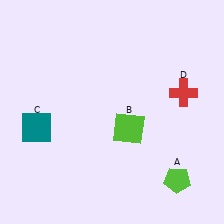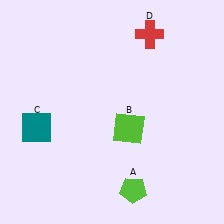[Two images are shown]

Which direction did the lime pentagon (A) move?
The lime pentagon (A) moved left.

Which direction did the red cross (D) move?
The red cross (D) moved up.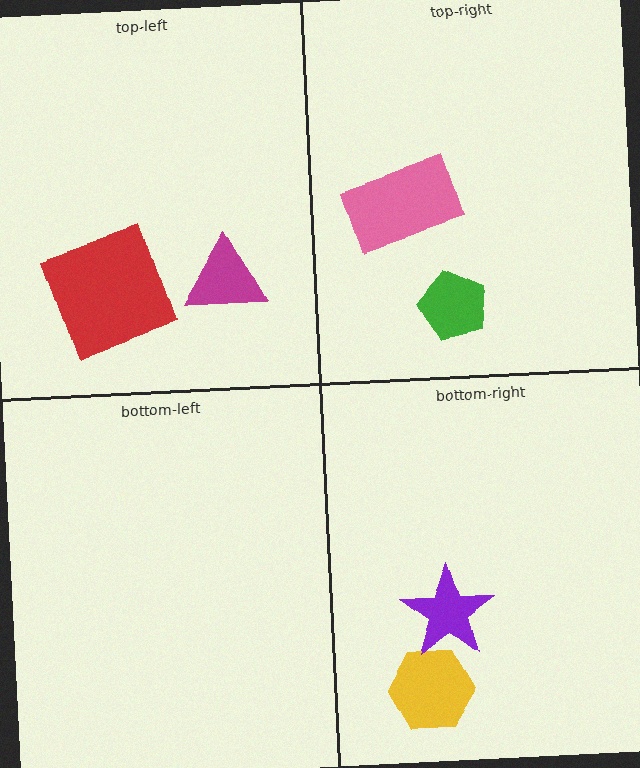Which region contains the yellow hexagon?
The bottom-right region.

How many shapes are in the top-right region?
2.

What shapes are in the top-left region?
The magenta triangle, the red square.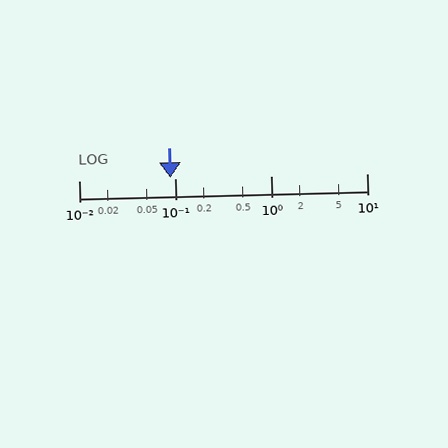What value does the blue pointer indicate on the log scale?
The pointer indicates approximately 0.09.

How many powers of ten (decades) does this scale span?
The scale spans 3 decades, from 0.01 to 10.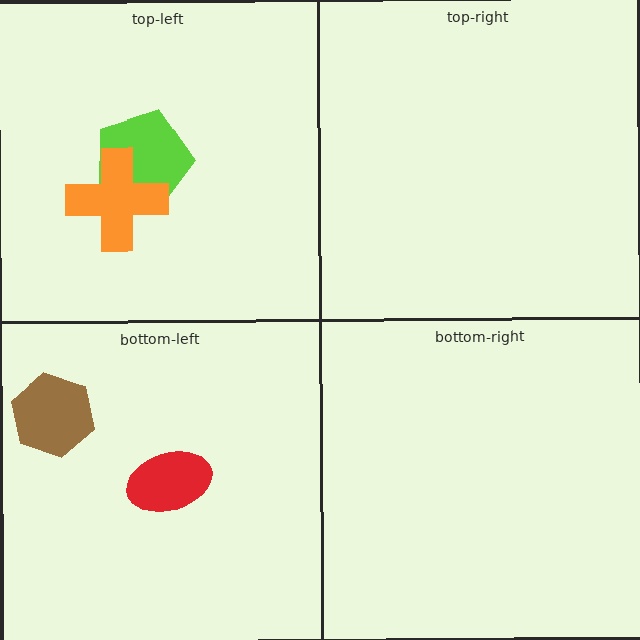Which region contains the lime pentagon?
The top-left region.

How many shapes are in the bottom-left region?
2.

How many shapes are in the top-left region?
2.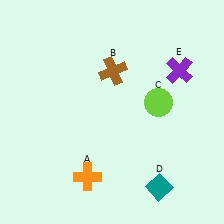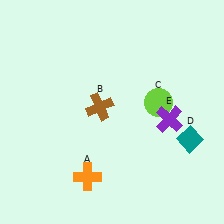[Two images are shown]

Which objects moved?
The objects that moved are: the brown cross (B), the teal diamond (D), the purple cross (E).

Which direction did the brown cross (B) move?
The brown cross (B) moved down.